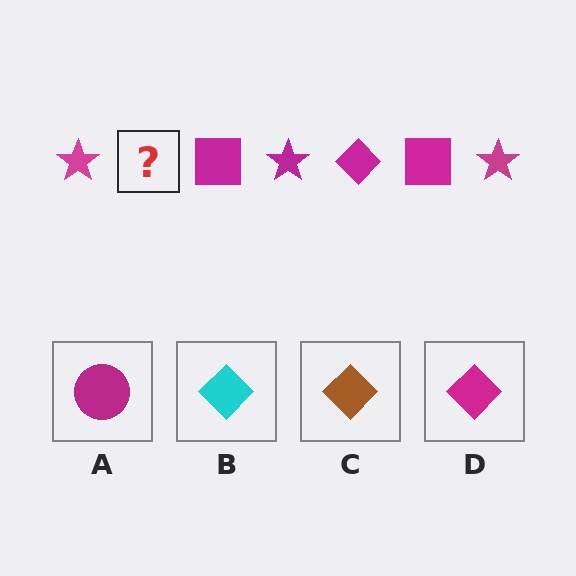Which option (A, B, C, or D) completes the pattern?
D.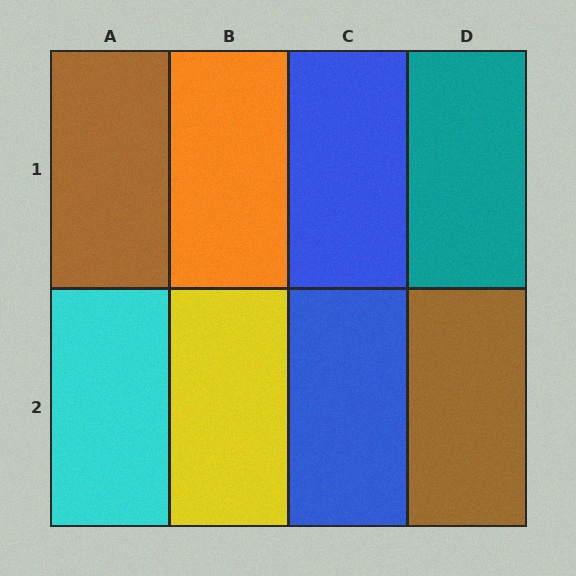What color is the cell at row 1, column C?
Blue.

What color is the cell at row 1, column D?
Teal.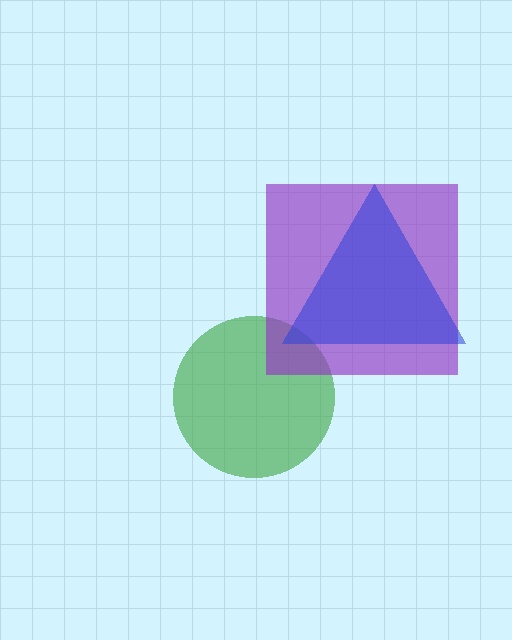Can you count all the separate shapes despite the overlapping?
Yes, there are 3 separate shapes.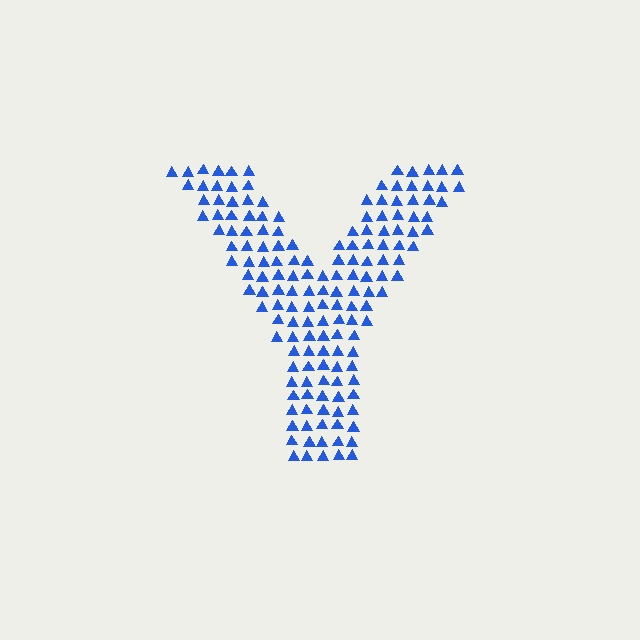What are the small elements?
The small elements are triangles.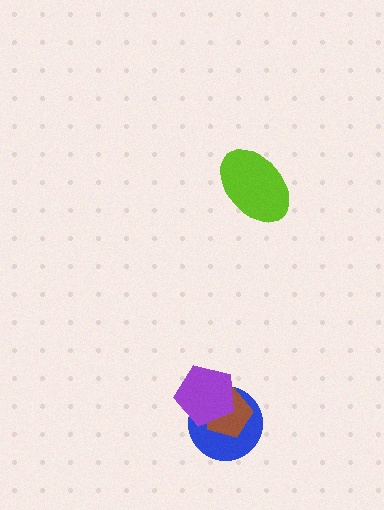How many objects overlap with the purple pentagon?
2 objects overlap with the purple pentagon.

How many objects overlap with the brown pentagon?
2 objects overlap with the brown pentagon.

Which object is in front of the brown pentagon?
The purple pentagon is in front of the brown pentagon.